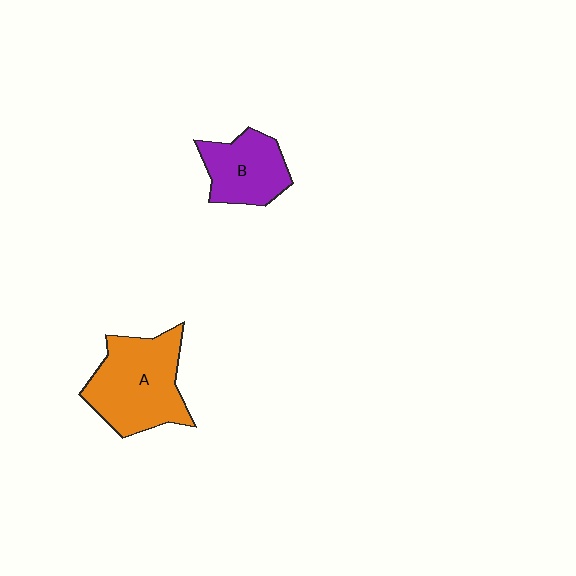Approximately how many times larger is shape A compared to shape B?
Approximately 1.5 times.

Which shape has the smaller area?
Shape B (purple).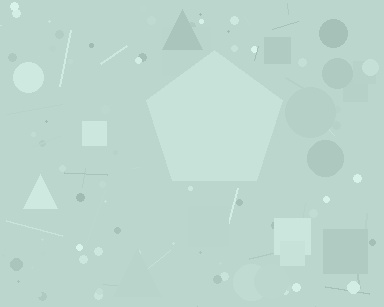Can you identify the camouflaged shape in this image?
The camouflaged shape is a pentagon.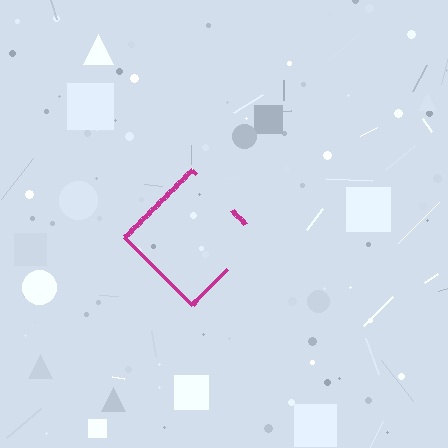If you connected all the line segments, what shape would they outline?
They would outline a diamond.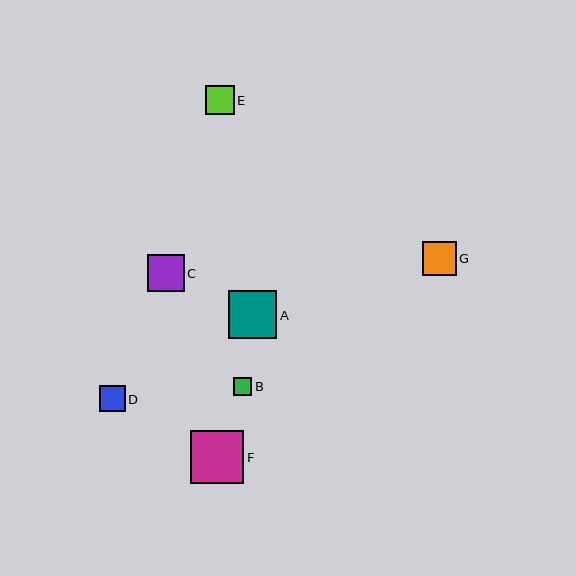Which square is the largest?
Square F is the largest with a size of approximately 53 pixels.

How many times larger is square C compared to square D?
Square C is approximately 1.4 times the size of square D.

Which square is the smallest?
Square B is the smallest with a size of approximately 18 pixels.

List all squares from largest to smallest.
From largest to smallest: F, A, C, G, E, D, B.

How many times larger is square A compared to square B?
Square A is approximately 2.6 times the size of square B.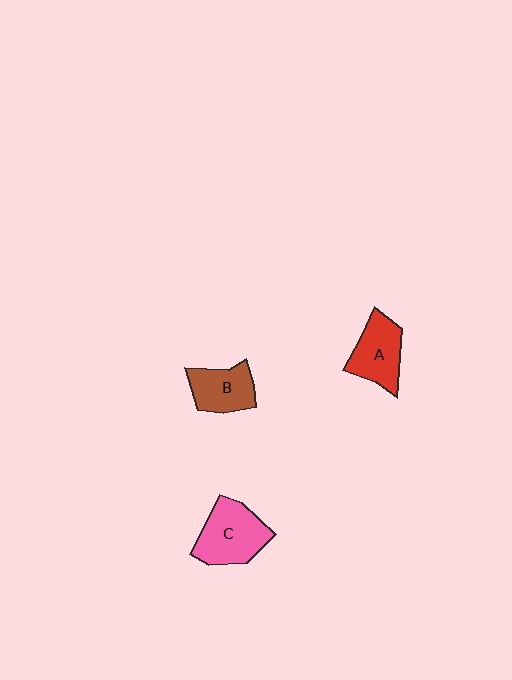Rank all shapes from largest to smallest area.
From largest to smallest: C (pink), A (red), B (brown).